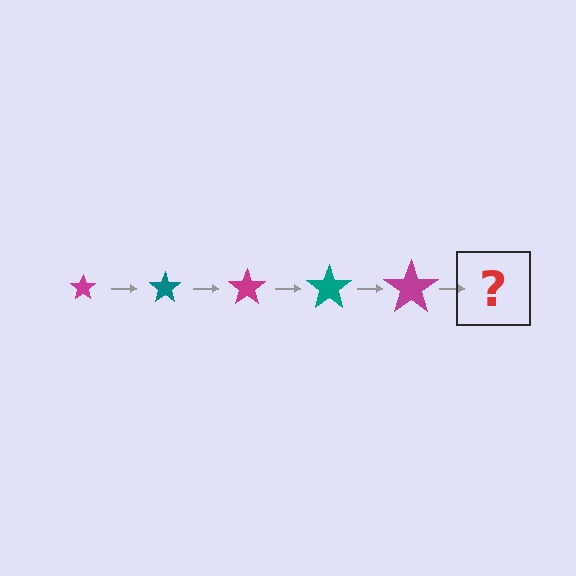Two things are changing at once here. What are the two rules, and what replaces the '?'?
The two rules are that the star grows larger each step and the color cycles through magenta and teal. The '?' should be a teal star, larger than the previous one.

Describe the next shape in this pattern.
It should be a teal star, larger than the previous one.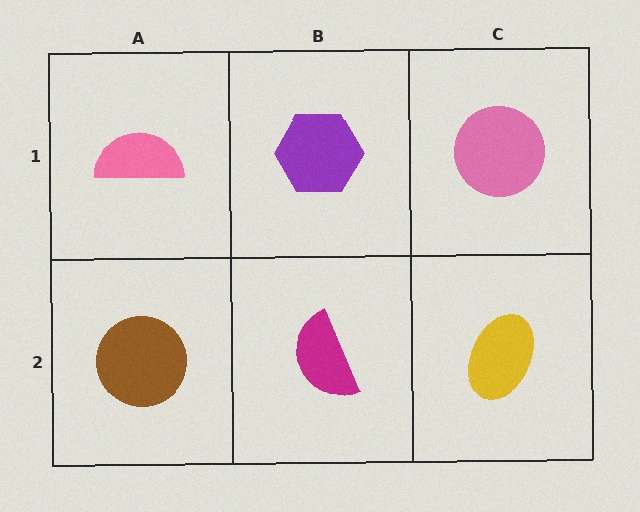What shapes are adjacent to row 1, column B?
A magenta semicircle (row 2, column B), a pink semicircle (row 1, column A), a pink circle (row 1, column C).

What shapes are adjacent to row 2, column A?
A pink semicircle (row 1, column A), a magenta semicircle (row 2, column B).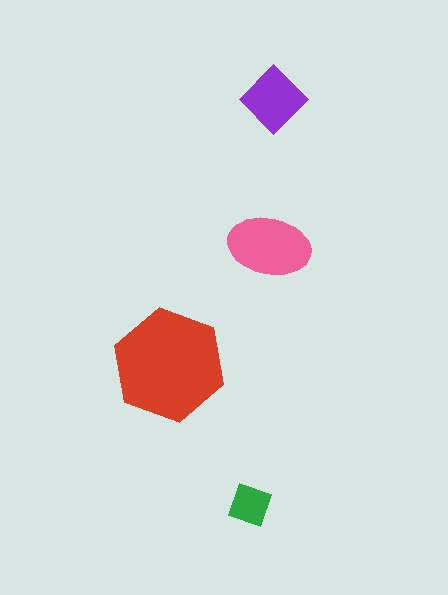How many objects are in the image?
There are 4 objects in the image.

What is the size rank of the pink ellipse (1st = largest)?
2nd.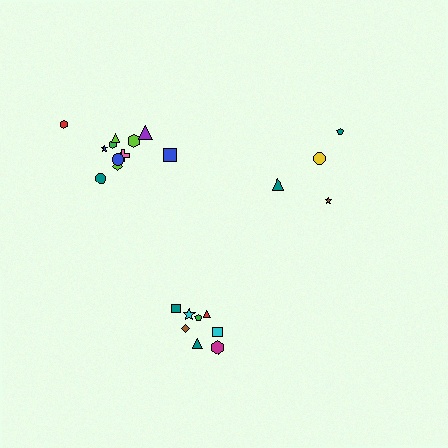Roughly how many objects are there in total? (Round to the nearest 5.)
Roughly 25 objects in total.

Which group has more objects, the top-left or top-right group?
The top-left group.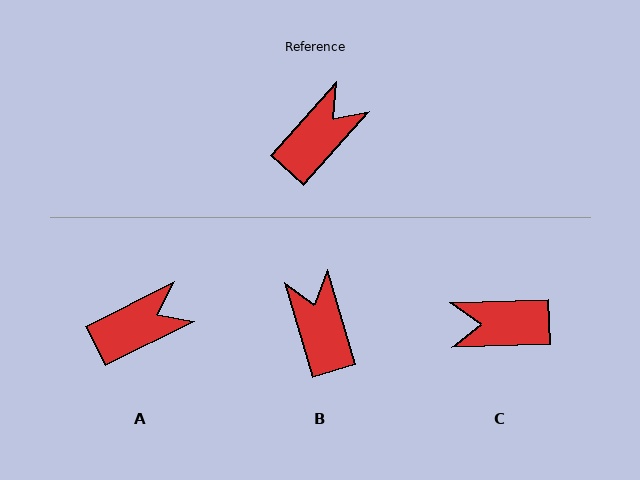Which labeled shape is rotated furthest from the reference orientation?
C, about 134 degrees away.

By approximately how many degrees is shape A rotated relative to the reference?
Approximately 21 degrees clockwise.